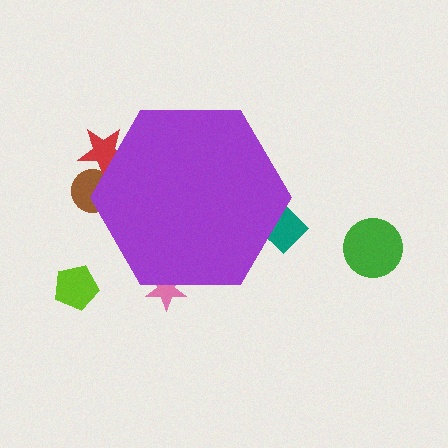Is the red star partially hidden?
Yes, the red star is partially hidden behind the purple hexagon.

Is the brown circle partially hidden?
Yes, the brown circle is partially hidden behind the purple hexagon.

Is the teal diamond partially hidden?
Yes, the teal diamond is partially hidden behind the purple hexagon.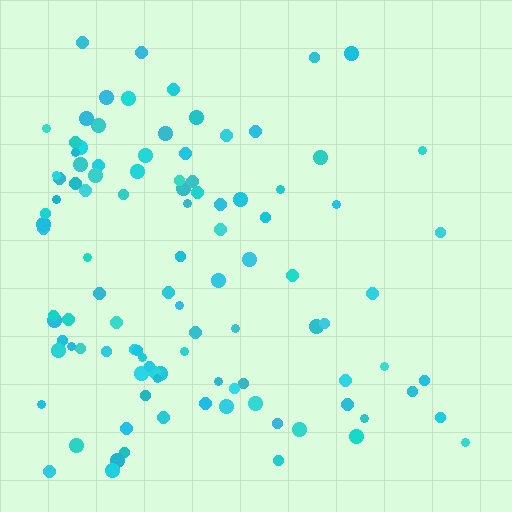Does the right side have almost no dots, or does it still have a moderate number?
Still a moderate number, just noticeably fewer than the left.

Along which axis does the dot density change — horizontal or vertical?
Horizontal.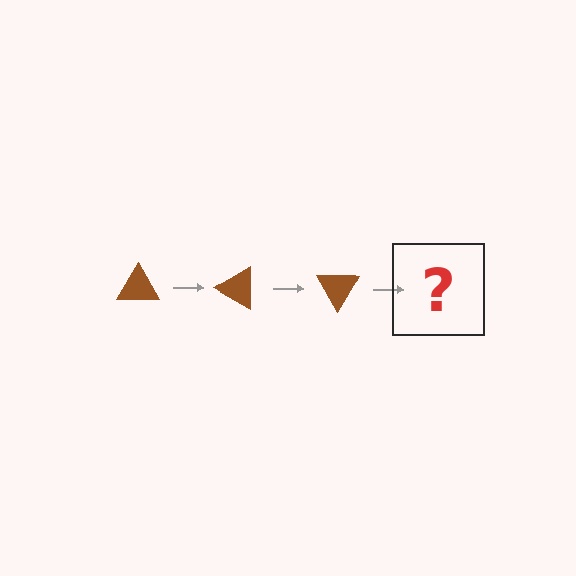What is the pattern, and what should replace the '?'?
The pattern is that the triangle rotates 30 degrees each step. The '?' should be a brown triangle rotated 90 degrees.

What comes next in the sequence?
The next element should be a brown triangle rotated 90 degrees.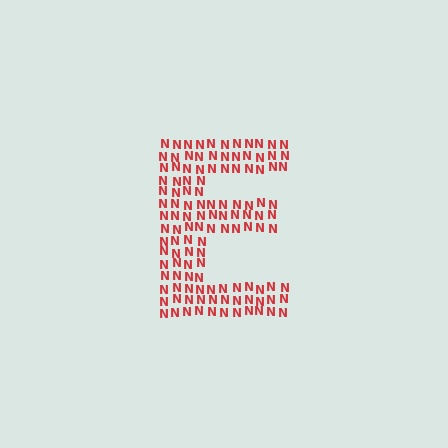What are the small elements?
The small elements are letter N's.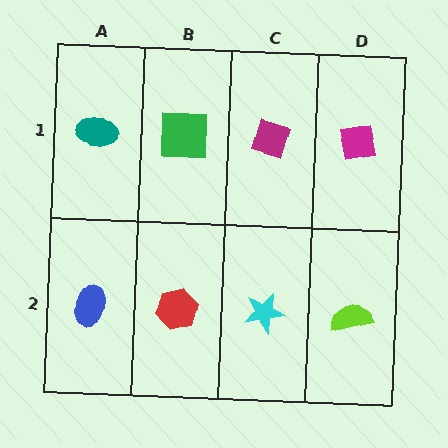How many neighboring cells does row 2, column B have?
3.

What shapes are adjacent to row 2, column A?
A teal ellipse (row 1, column A), a red hexagon (row 2, column B).